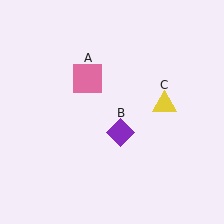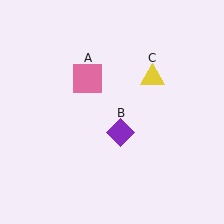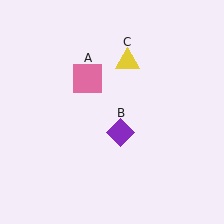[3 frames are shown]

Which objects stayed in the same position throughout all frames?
Pink square (object A) and purple diamond (object B) remained stationary.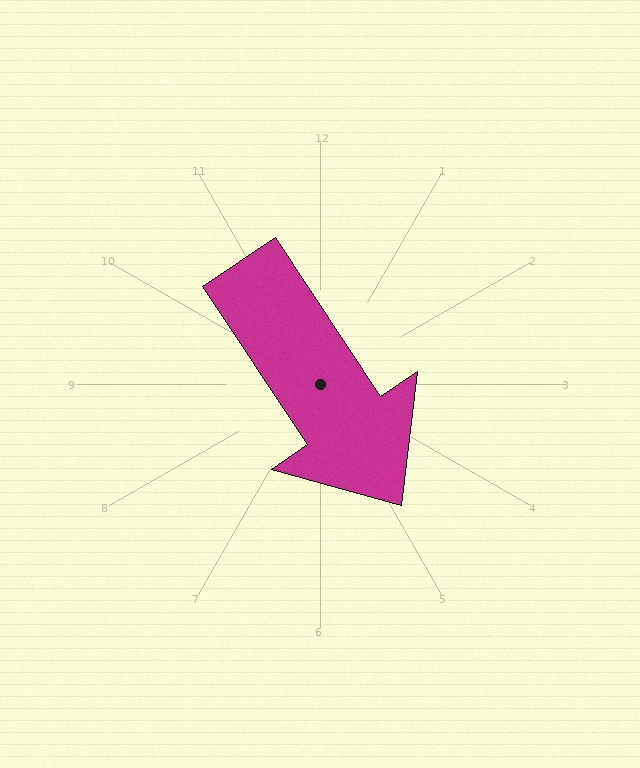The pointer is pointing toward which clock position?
Roughly 5 o'clock.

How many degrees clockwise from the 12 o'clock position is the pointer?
Approximately 146 degrees.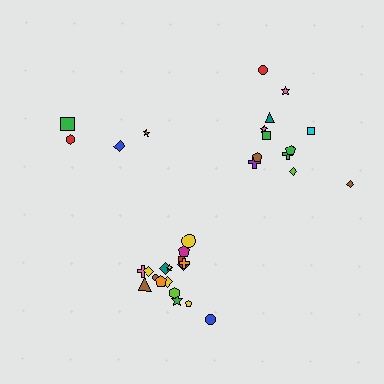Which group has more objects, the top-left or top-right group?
The top-right group.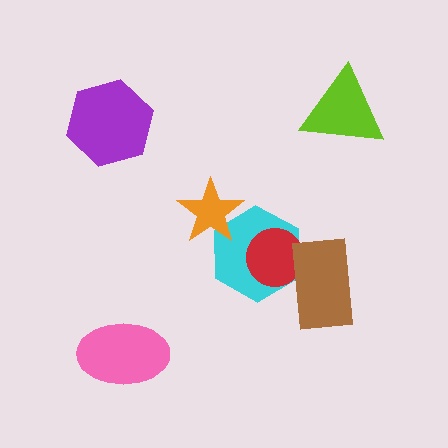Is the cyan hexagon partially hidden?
Yes, it is partially covered by another shape.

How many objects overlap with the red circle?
2 objects overlap with the red circle.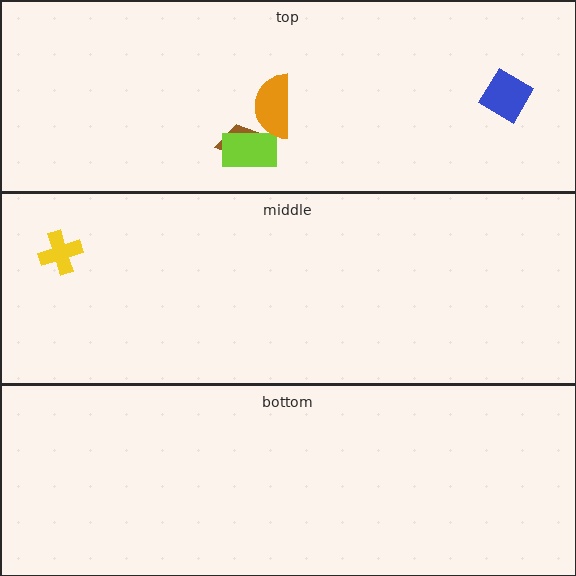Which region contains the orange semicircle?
The top region.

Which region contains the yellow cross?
The middle region.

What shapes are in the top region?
The brown trapezoid, the lime rectangle, the blue diamond, the orange semicircle.